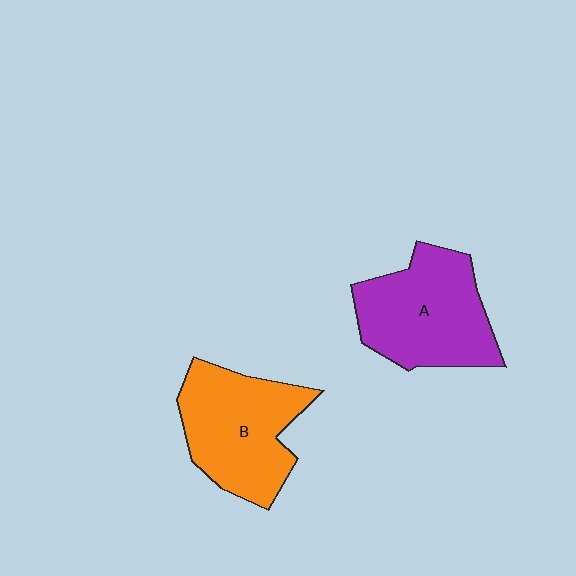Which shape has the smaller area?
Shape B (orange).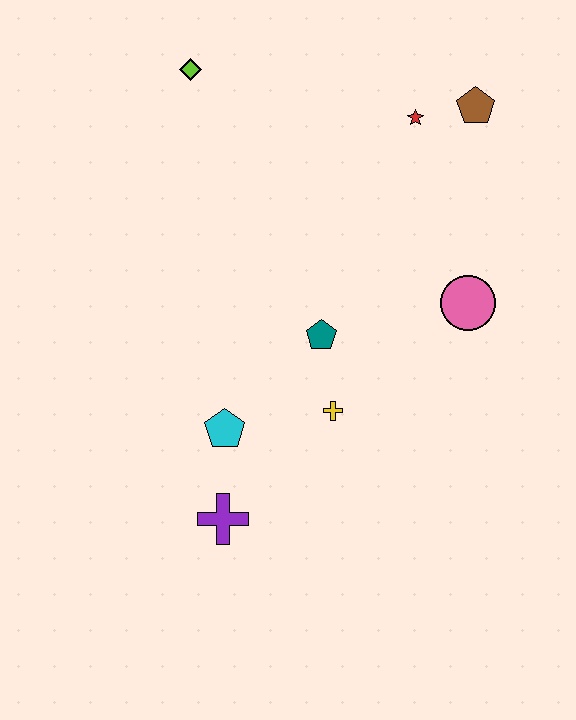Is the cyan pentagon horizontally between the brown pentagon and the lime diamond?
Yes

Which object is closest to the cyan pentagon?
The purple cross is closest to the cyan pentagon.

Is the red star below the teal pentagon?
No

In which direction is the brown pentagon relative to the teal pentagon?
The brown pentagon is above the teal pentagon.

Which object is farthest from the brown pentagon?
The purple cross is farthest from the brown pentagon.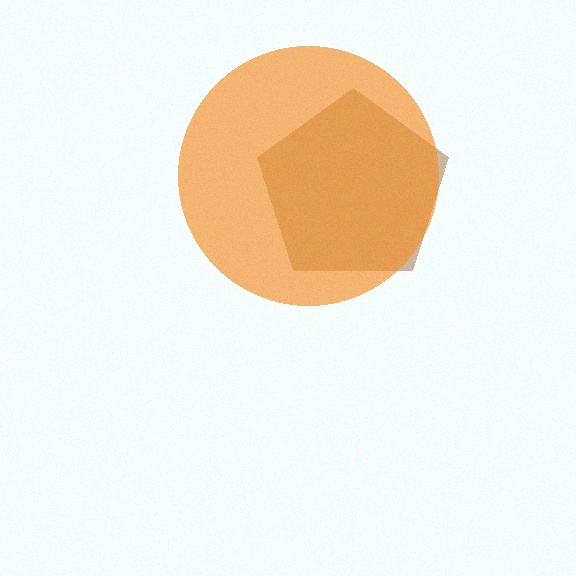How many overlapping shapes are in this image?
There are 2 overlapping shapes in the image.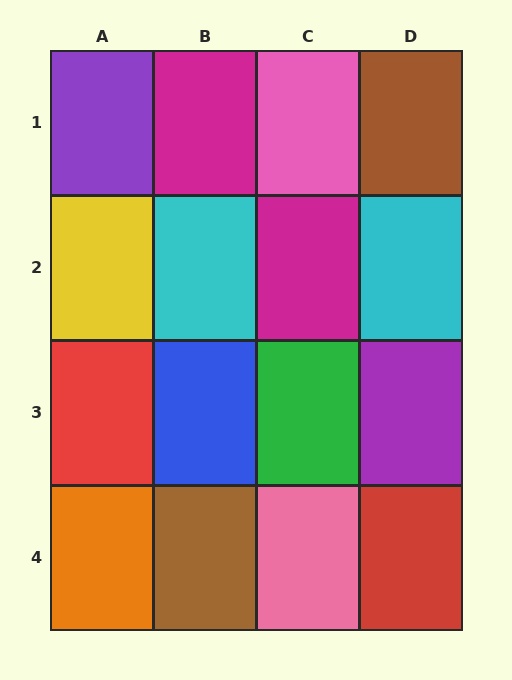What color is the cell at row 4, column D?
Red.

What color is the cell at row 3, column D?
Purple.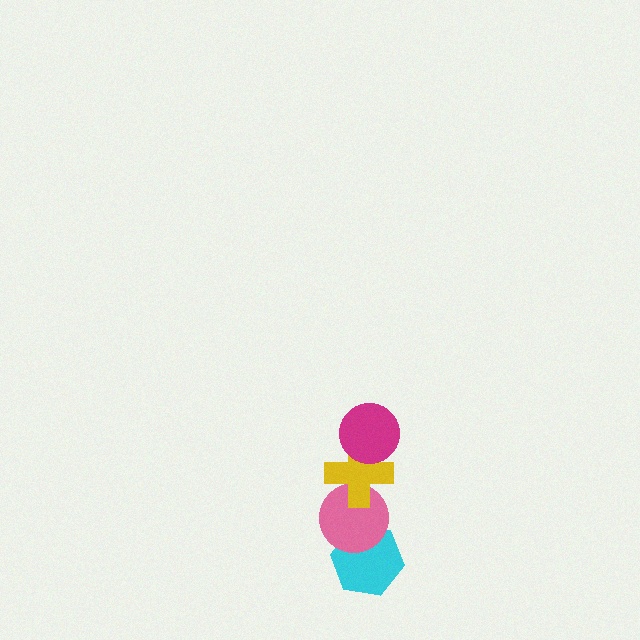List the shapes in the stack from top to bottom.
From top to bottom: the magenta circle, the yellow cross, the pink circle, the cyan hexagon.